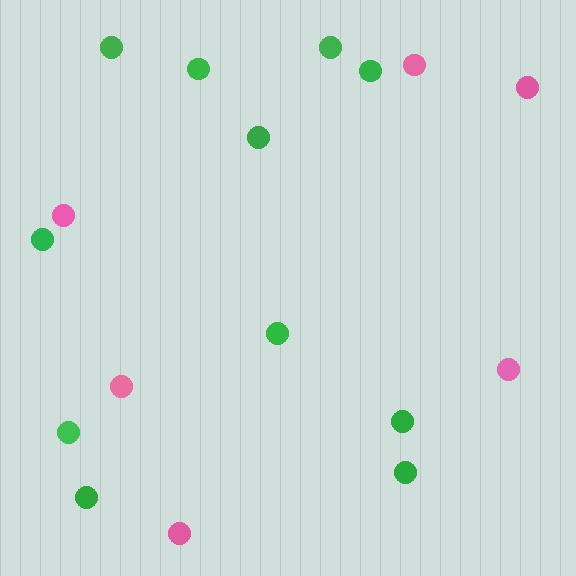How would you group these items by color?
There are 2 groups: one group of pink circles (6) and one group of green circles (11).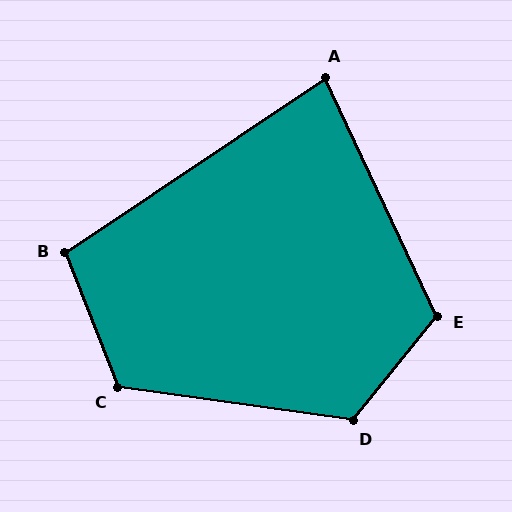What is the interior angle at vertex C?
Approximately 119 degrees (obtuse).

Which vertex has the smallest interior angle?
A, at approximately 81 degrees.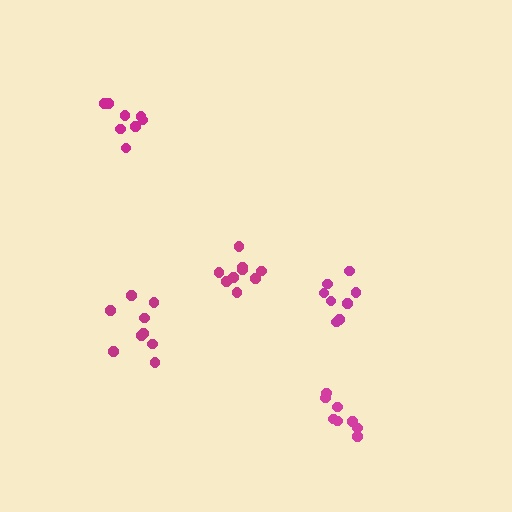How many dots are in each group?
Group 1: 9 dots, Group 2: 9 dots, Group 3: 8 dots, Group 4: 8 dots, Group 5: 8 dots (42 total).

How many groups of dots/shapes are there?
There are 5 groups.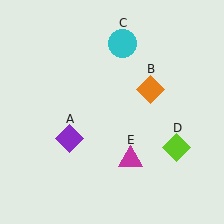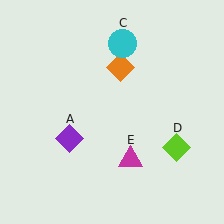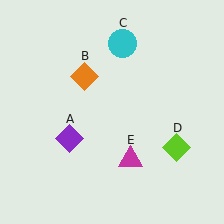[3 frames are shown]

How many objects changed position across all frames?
1 object changed position: orange diamond (object B).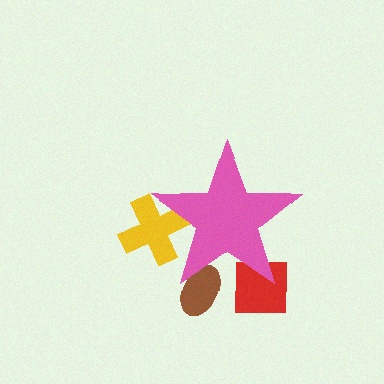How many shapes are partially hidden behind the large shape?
3 shapes are partially hidden.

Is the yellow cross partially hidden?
Yes, the yellow cross is partially hidden behind the pink star.